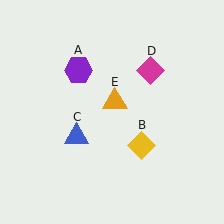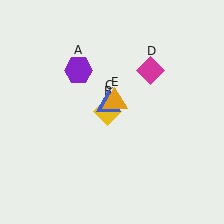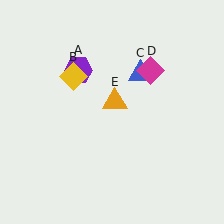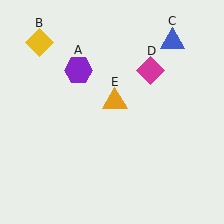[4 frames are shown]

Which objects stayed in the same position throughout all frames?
Purple hexagon (object A) and magenta diamond (object D) and orange triangle (object E) remained stationary.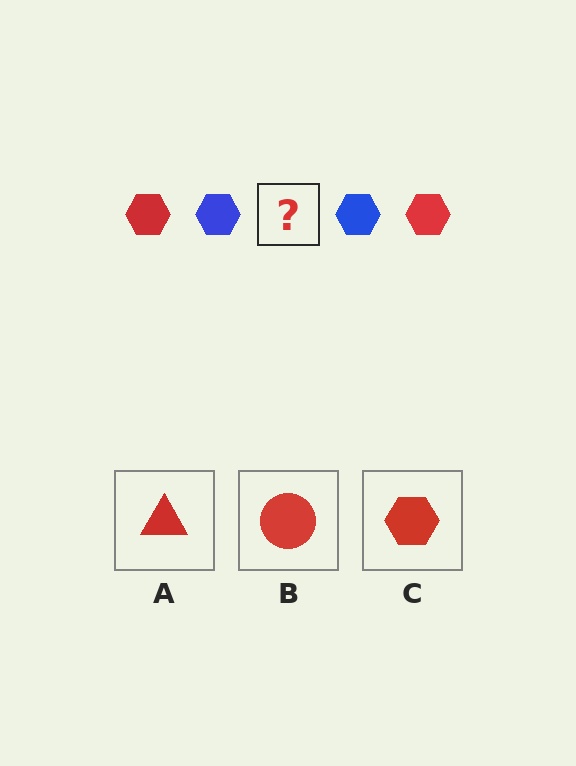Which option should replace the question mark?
Option C.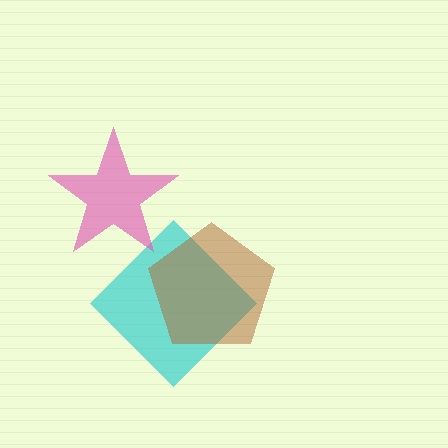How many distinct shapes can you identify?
There are 3 distinct shapes: a cyan diamond, a brown pentagon, a pink star.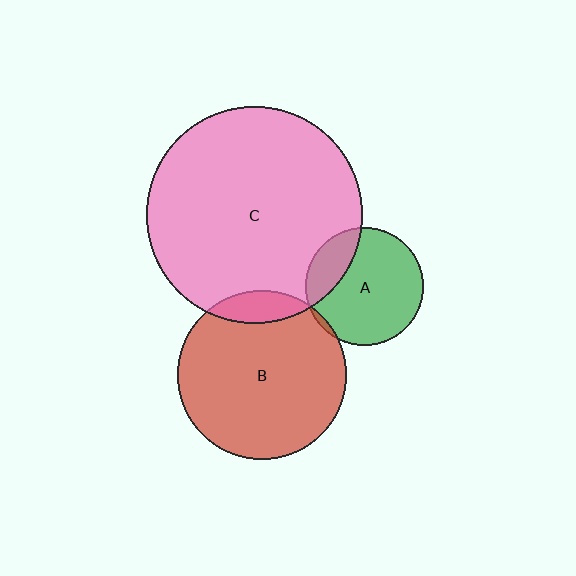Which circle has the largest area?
Circle C (pink).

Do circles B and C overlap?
Yes.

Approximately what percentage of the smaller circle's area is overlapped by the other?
Approximately 10%.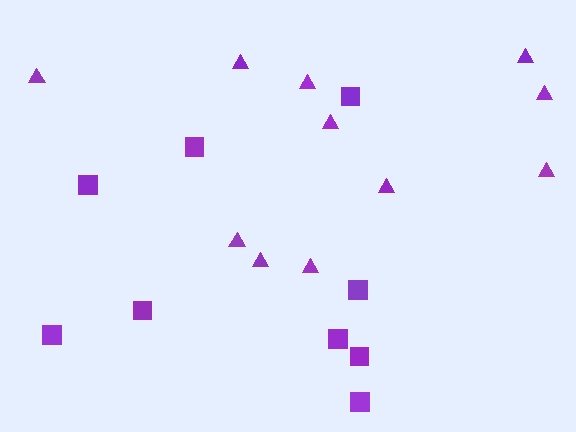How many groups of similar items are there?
There are 2 groups: one group of triangles (11) and one group of squares (9).